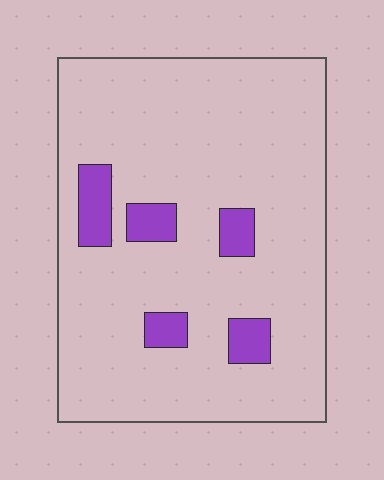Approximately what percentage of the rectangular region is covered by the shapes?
Approximately 10%.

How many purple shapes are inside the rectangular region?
5.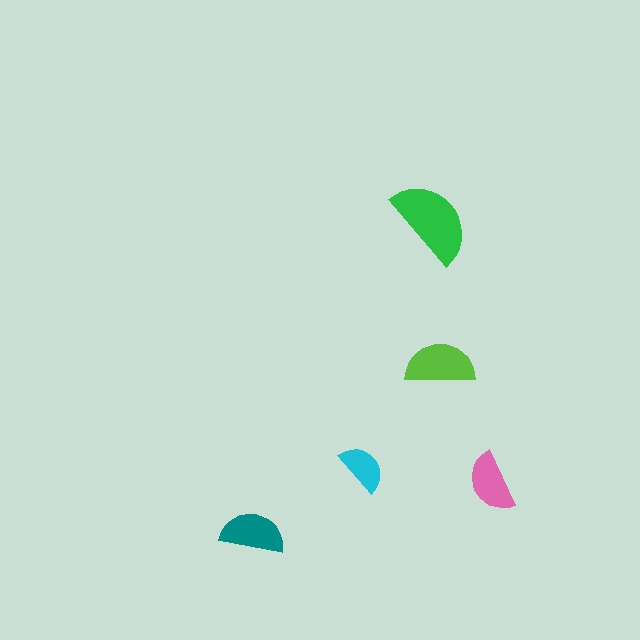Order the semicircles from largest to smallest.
the green one, the lime one, the teal one, the pink one, the cyan one.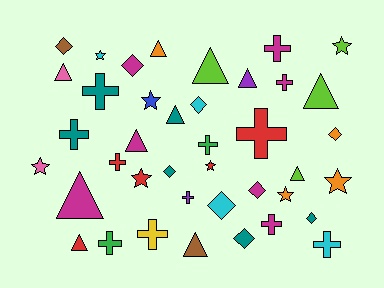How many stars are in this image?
There are 8 stars.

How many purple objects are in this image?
There are 2 purple objects.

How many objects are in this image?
There are 40 objects.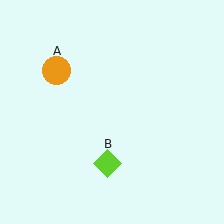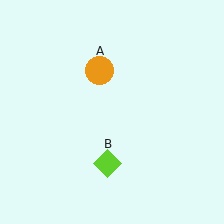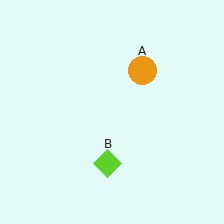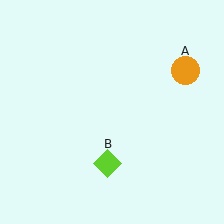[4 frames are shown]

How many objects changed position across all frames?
1 object changed position: orange circle (object A).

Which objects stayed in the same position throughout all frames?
Lime diamond (object B) remained stationary.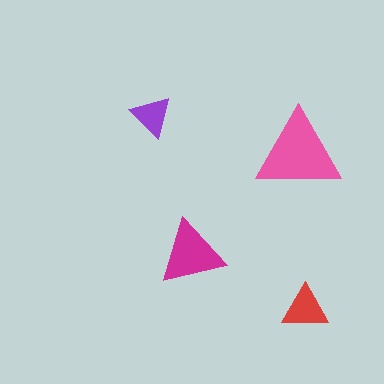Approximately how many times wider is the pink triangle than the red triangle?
About 2 times wider.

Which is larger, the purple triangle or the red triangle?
The red one.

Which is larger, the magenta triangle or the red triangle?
The magenta one.